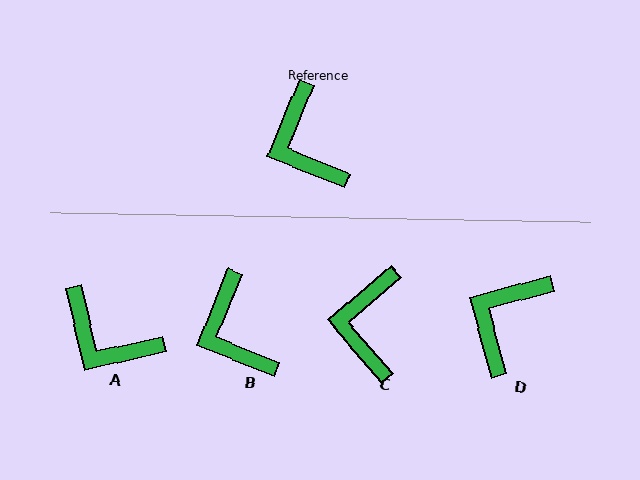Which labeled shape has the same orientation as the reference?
B.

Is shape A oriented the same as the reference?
No, it is off by about 35 degrees.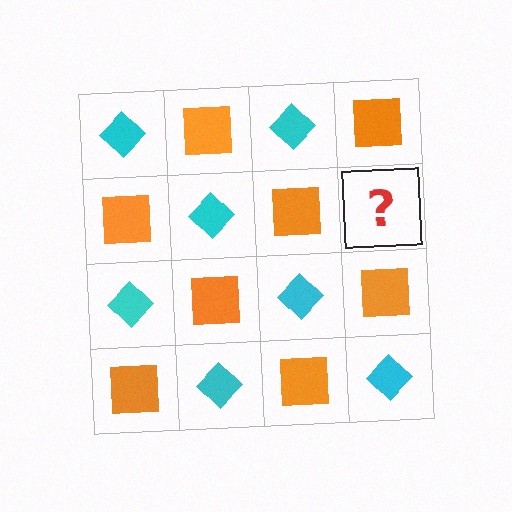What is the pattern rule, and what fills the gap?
The rule is that it alternates cyan diamond and orange square in a checkerboard pattern. The gap should be filled with a cyan diamond.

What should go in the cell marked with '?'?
The missing cell should contain a cyan diamond.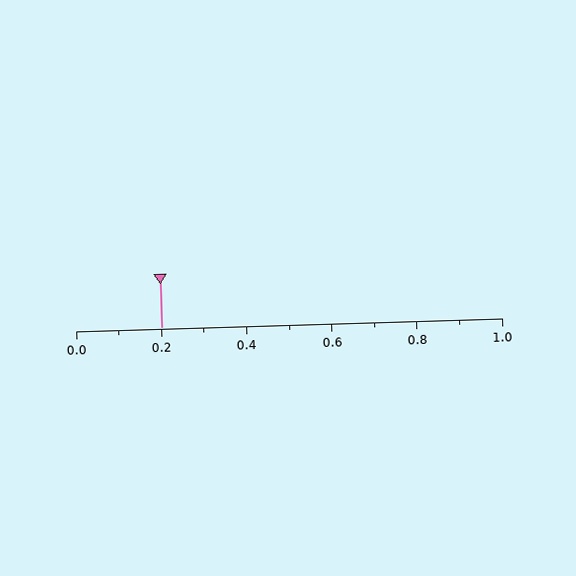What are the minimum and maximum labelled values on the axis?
The axis runs from 0.0 to 1.0.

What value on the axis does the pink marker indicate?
The marker indicates approximately 0.2.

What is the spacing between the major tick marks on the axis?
The major ticks are spaced 0.2 apart.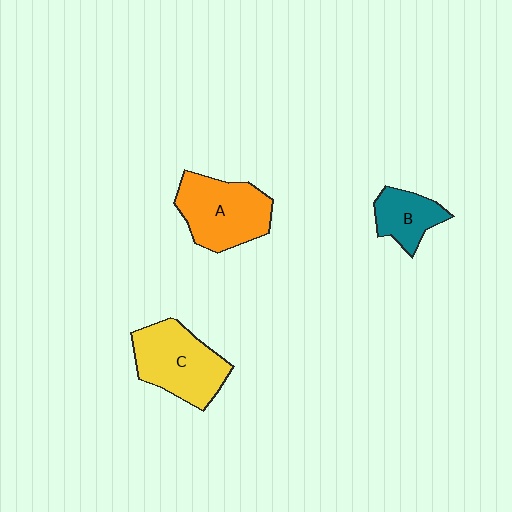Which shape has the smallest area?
Shape B (teal).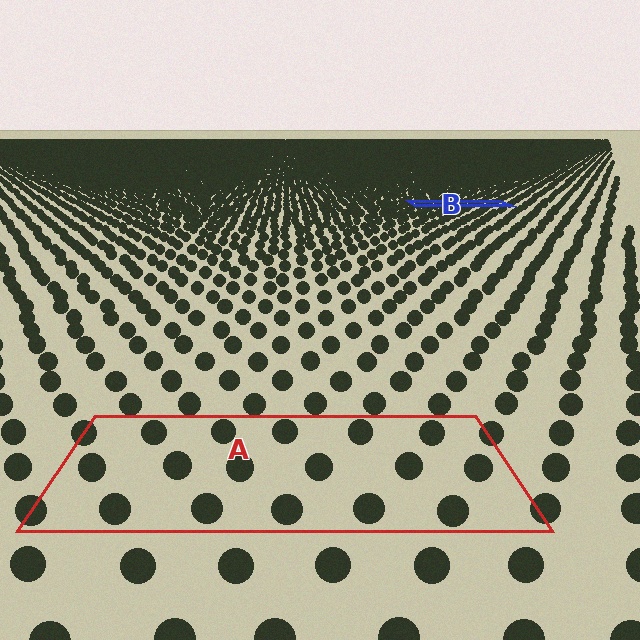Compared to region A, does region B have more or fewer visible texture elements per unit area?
Region B has more texture elements per unit area — they are packed more densely because it is farther away.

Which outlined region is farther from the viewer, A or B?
Region B is farther from the viewer — the texture elements inside it appear smaller and more densely packed.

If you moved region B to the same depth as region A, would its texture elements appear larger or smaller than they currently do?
They would appear larger. At a closer depth, the same texture elements are projected at a bigger on-screen size.